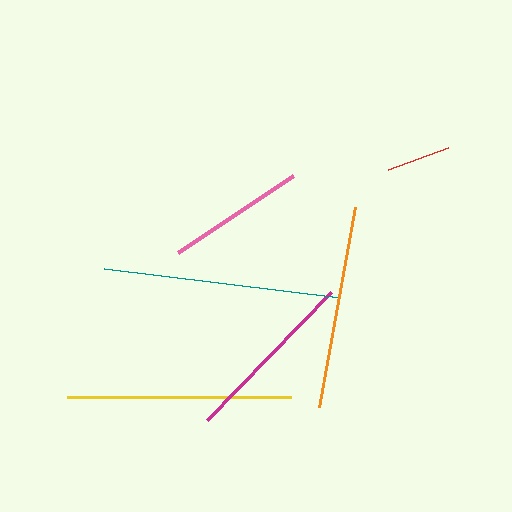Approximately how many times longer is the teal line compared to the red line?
The teal line is approximately 3.7 times the length of the red line.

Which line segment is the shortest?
The red line is the shortest at approximately 64 pixels.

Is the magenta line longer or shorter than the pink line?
The magenta line is longer than the pink line.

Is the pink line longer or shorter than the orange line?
The orange line is longer than the pink line.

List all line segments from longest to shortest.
From longest to shortest: teal, yellow, orange, magenta, pink, red.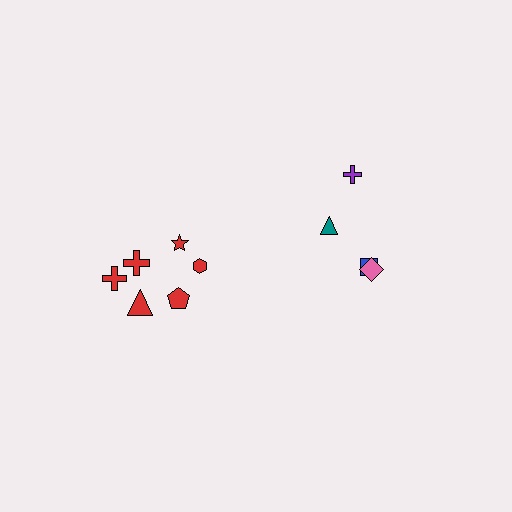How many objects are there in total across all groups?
There are 10 objects.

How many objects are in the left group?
There are 6 objects.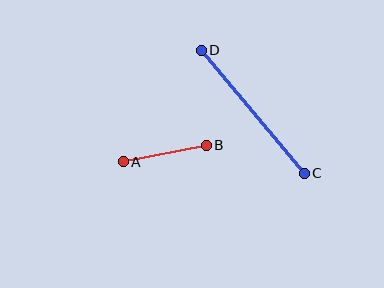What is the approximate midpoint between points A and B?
The midpoint is at approximately (165, 153) pixels.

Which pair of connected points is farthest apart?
Points C and D are farthest apart.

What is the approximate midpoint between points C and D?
The midpoint is at approximately (253, 112) pixels.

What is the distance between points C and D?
The distance is approximately 160 pixels.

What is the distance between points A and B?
The distance is approximately 85 pixels.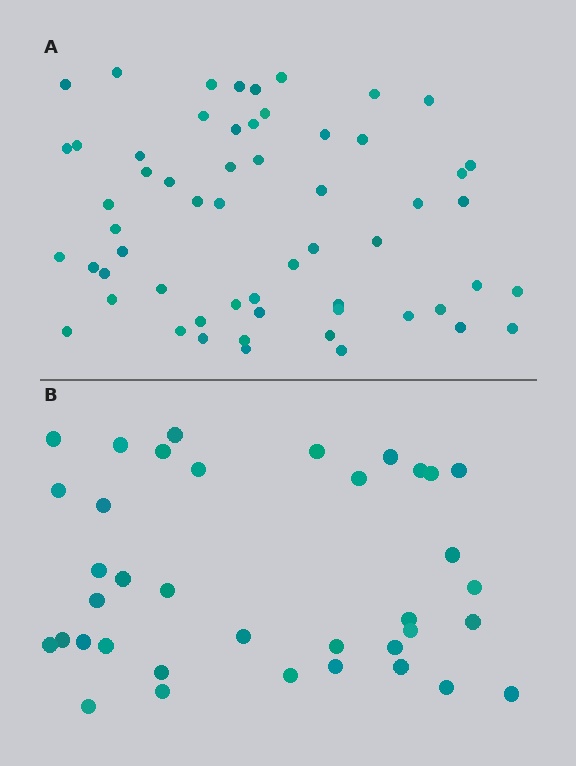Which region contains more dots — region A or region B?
Region A (the top region) has more dots.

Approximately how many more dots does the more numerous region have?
Region A has approximately 20 more dots than region B.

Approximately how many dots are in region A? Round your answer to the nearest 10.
About 60 dots. (The exact count is 58, which rounds to 60.)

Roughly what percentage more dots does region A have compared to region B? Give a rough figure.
About 55% more.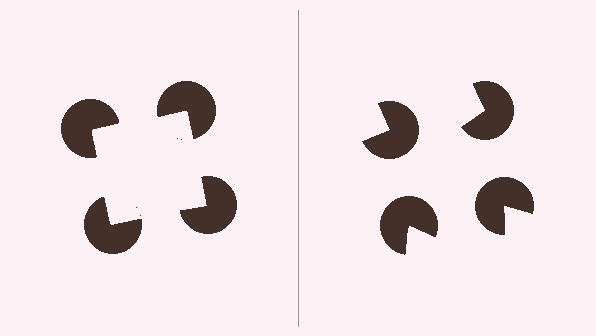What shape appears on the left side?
An illusory square.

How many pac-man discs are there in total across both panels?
8 — 4 on each side.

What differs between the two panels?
The pac-man discs are positioned identically on both sides; only the wedge orientations differ. On the left they align to a square; on the right they are misaligned.